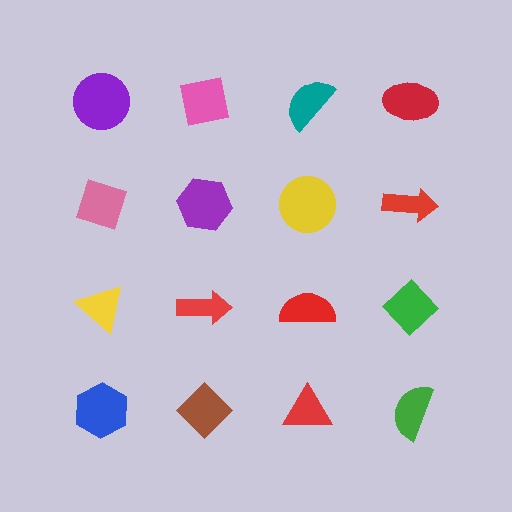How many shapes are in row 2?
4 shapes.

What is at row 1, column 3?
A teal semicircle.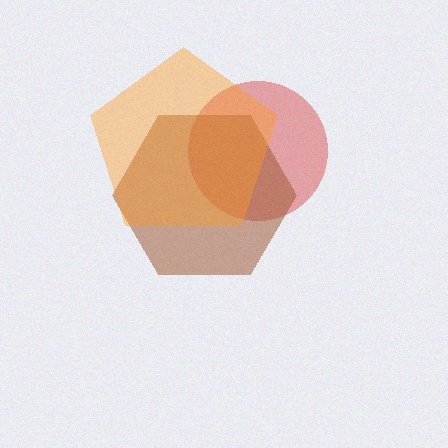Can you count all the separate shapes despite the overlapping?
Yes, there are 3 separate shapes.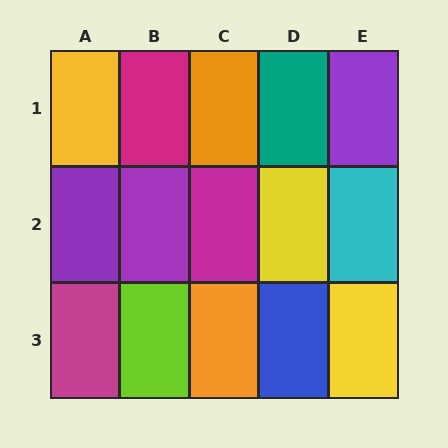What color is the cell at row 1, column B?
Magenta.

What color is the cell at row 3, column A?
Magenta.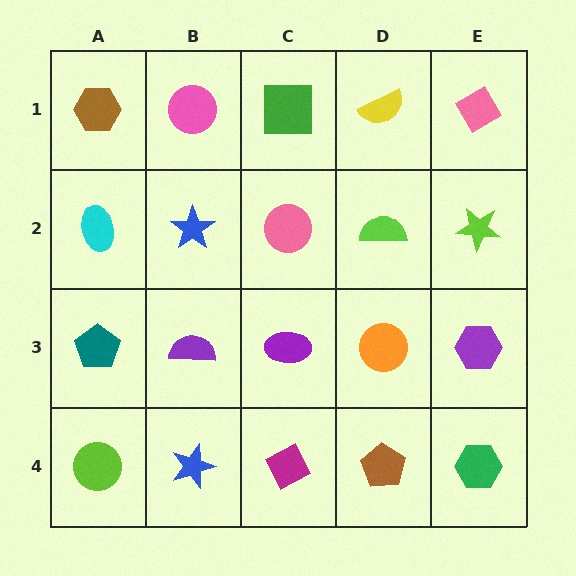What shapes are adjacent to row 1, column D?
A lime semicircle (row 2, column D), a green square (row 1, column C), a pink diamond (row 1, column E).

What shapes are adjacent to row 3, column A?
A cyan ellipse (row 2, column A), a lime circle (row 4, column A), a purple semicircle (row 3, column B).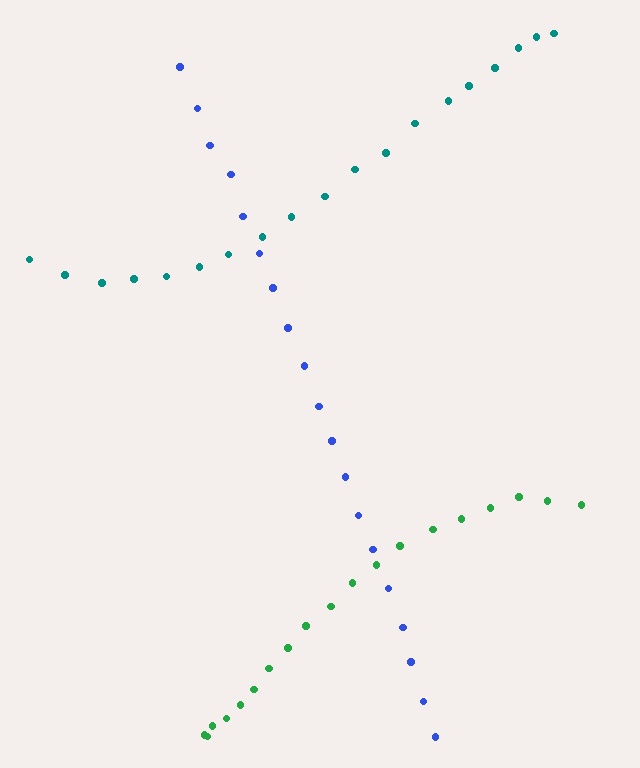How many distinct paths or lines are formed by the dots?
There are 3 distinct paths.